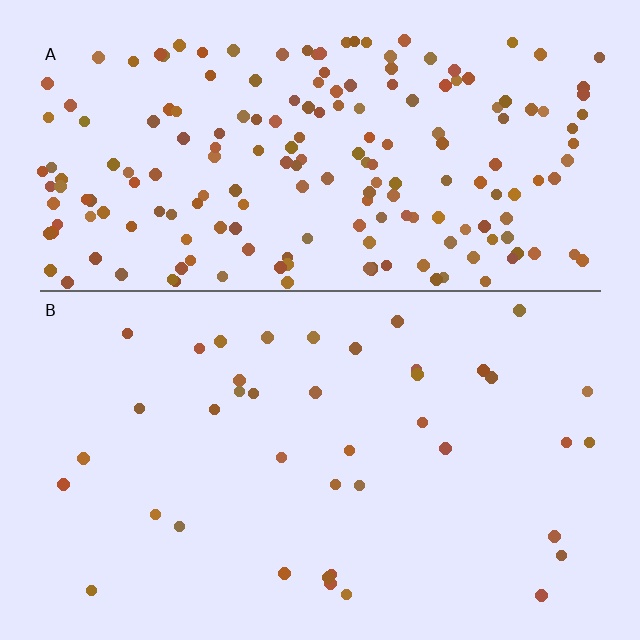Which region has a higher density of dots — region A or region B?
A (the top).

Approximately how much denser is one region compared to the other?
Approximately 4.9× — region A over region B.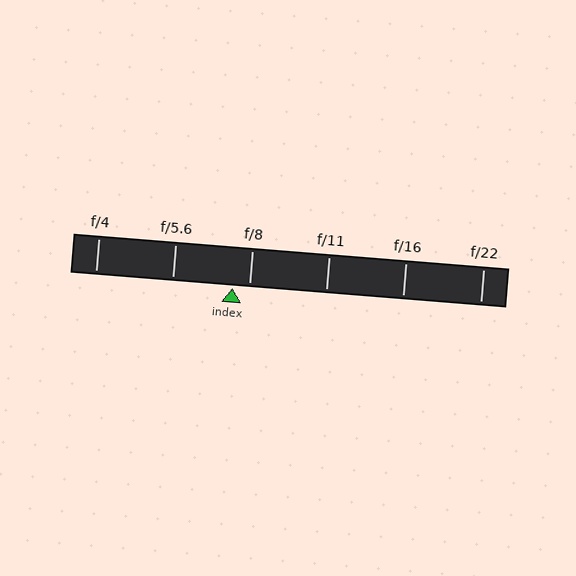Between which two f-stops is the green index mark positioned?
The index mark is between f/5.6 and f/8.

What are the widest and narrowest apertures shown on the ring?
The widest aperture shown is f/4 and the narrowest is f/22.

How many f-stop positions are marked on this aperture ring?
There are 6 f-stop positions marked.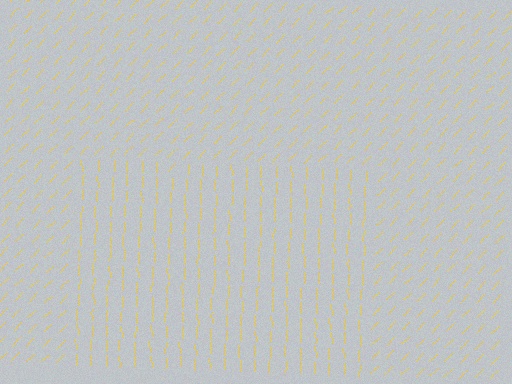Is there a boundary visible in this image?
Yes, there is a texture boundary formed by a change in line orientation.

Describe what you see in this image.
The image is filled with small yellow line segments. A rectangle region in the image has lines oriented differently from the surrounding lines, creating a visible texture boundary.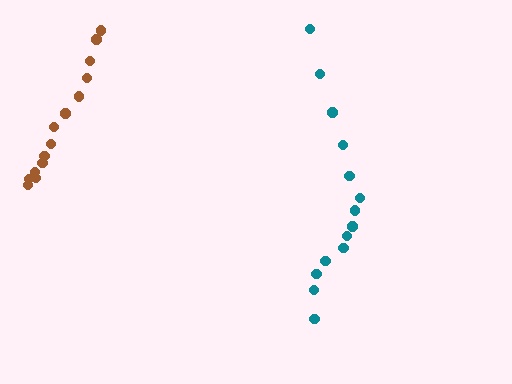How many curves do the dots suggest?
There are 2 distinct paths.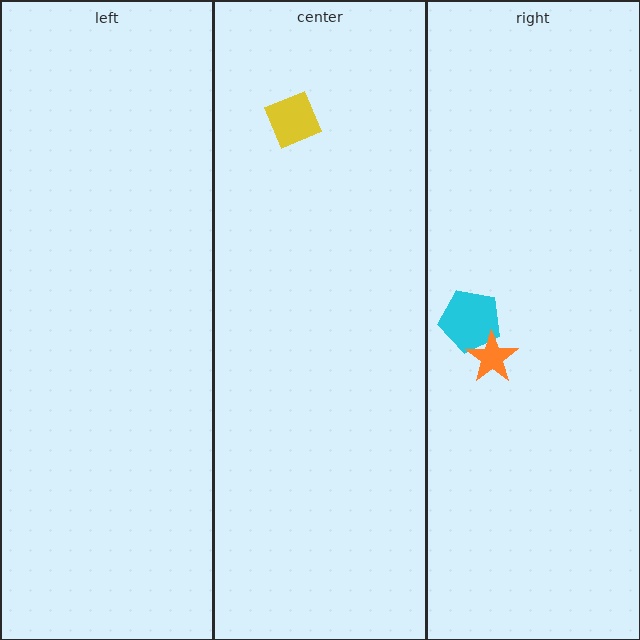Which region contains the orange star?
The right region.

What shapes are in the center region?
The yellow diamond.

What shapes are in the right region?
The cyan pentagon, the orange star.